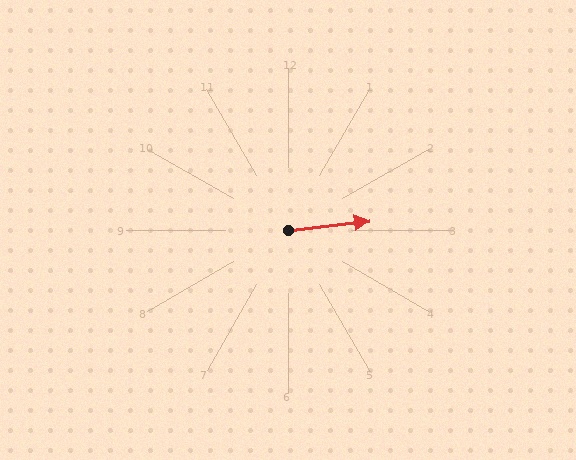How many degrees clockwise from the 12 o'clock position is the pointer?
Approximately 83 degrees.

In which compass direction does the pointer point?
East.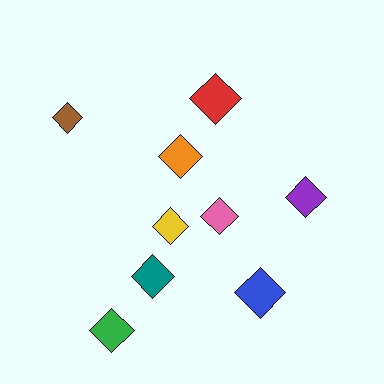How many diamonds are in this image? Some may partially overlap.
There are 9 diamonds.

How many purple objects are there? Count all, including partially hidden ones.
There is 1 purple object.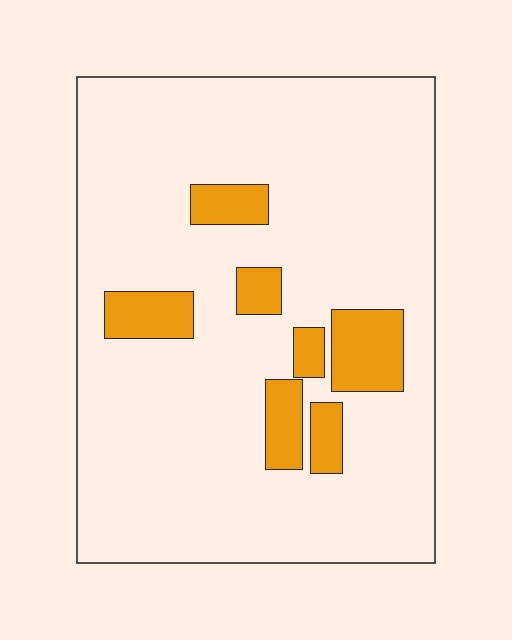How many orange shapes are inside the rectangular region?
7.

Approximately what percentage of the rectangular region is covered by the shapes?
Approximately 15%.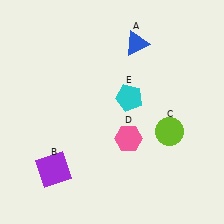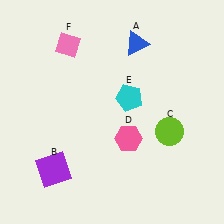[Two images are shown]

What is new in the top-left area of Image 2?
A pink diamond (F) was added in the top-left area of Image 2.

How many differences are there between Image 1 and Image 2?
There is 1 difference between the two images.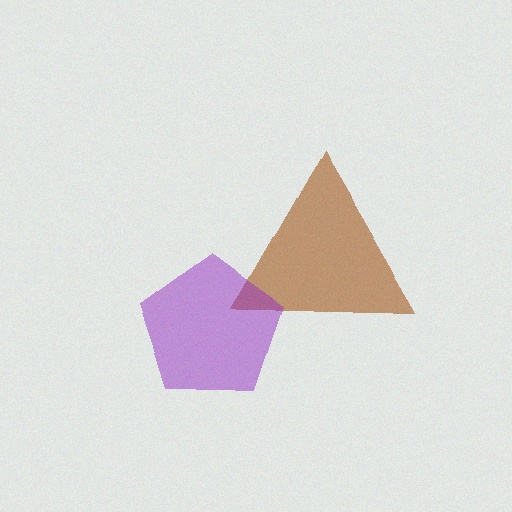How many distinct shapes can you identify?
There are 2 distinct shapes: a brown triangle, a purple pentagon.